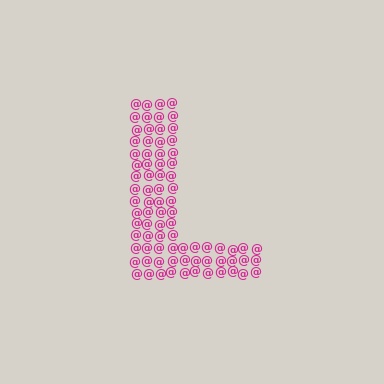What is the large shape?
The large shape is the letter L.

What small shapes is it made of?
It is made of small at signs.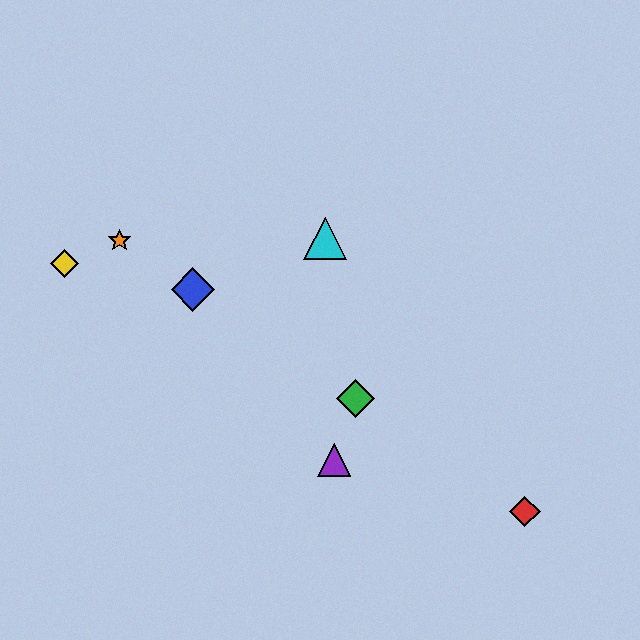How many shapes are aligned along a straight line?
4 shapes (the red diamond, the blue diamond, the green diamond, the orange star) are aligned along a straight line.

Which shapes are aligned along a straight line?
The red diamond, the blue diamond, the green diamond, the orange star are aligned along a straight line.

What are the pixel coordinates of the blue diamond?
The blue diamond is at (193, 289).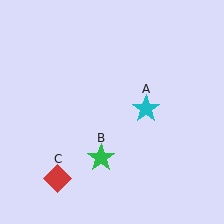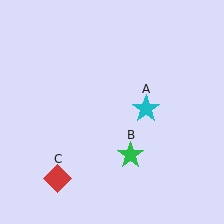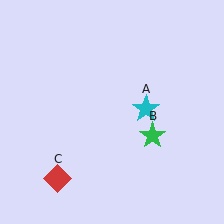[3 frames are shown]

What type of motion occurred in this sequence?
The green star (object B) rotated counterclockwise around the center of the scene.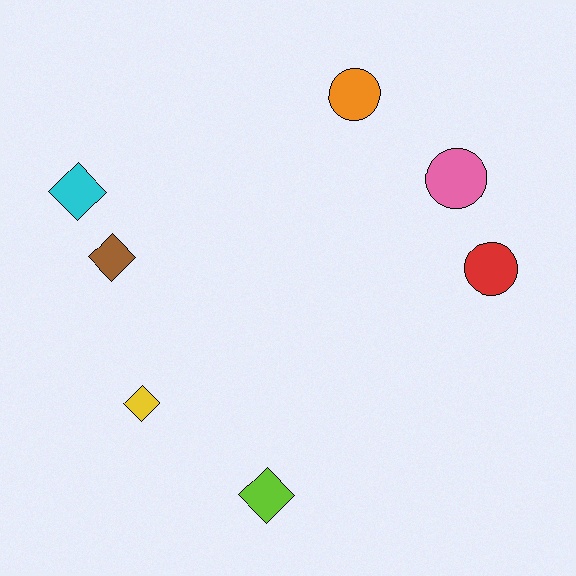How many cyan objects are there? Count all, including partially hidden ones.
There is 1 cyan object.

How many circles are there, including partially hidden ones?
There are 3 circles.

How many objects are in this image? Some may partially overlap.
There are 7 objects.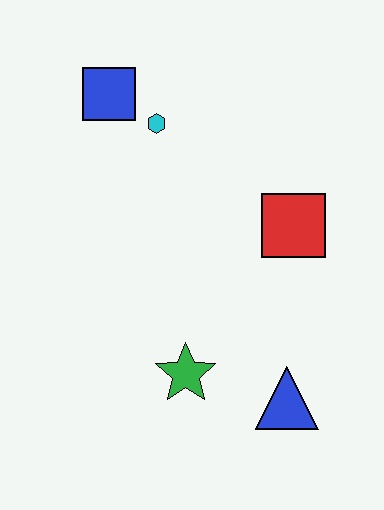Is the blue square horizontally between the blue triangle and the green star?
No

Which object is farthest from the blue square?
The blue triangle is farthest from the blue square.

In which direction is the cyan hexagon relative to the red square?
The cyan hexagon is to the left of the red square.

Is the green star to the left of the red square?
Yes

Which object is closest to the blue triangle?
The green star is closest to the blue triangle.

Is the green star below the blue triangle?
No